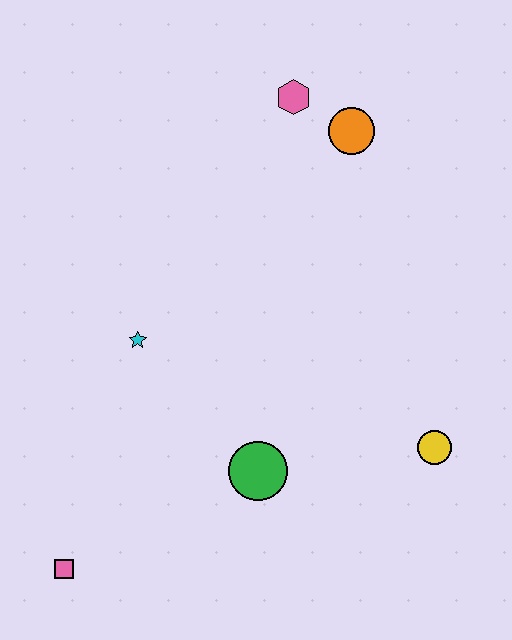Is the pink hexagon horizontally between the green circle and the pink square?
No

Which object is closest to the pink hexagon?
The orange circle is closest to the pink hexagon.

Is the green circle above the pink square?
Yes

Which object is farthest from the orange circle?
The pink square is farthest from the orange circle.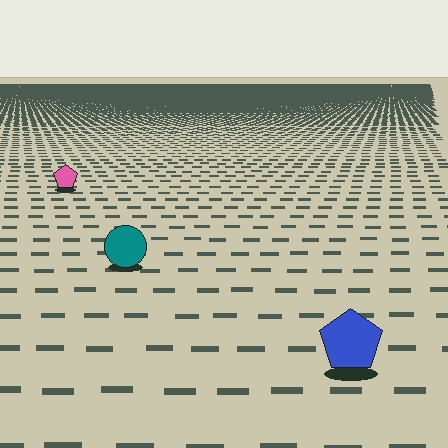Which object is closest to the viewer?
The blue pentagon is closest. The texture marks near it are larger and more spread out.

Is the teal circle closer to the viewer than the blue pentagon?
No. The blue pentagon is closer — you can tell from the texture gradient: the ground texture is coarser near it.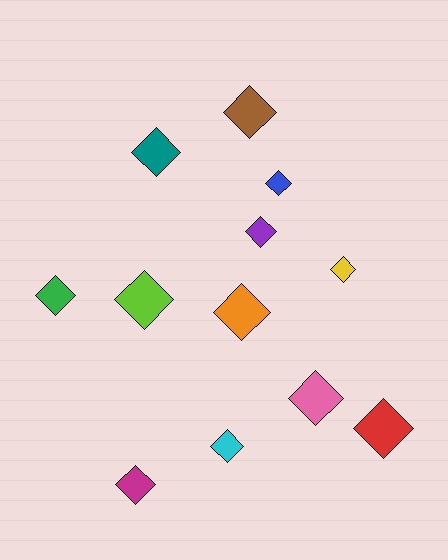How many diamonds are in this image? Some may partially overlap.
There are 12 diamonds.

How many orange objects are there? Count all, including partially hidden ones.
There is 1 orange object.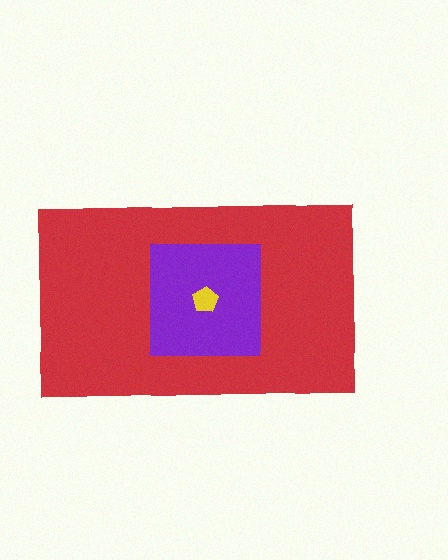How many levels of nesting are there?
3.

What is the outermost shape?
The red rectangle.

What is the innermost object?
The yellow pentagon.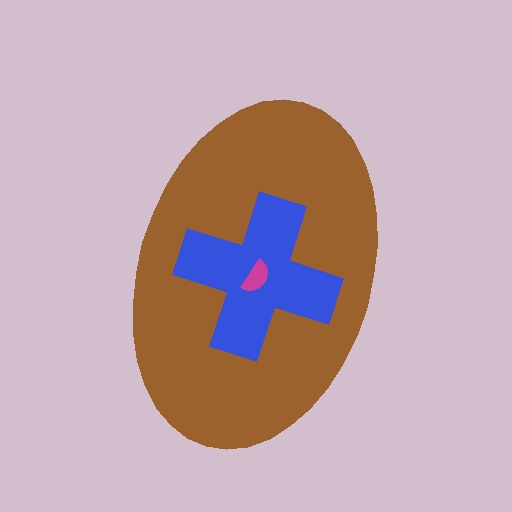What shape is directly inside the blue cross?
The magenta semicircle.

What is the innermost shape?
The magenta semicircle.